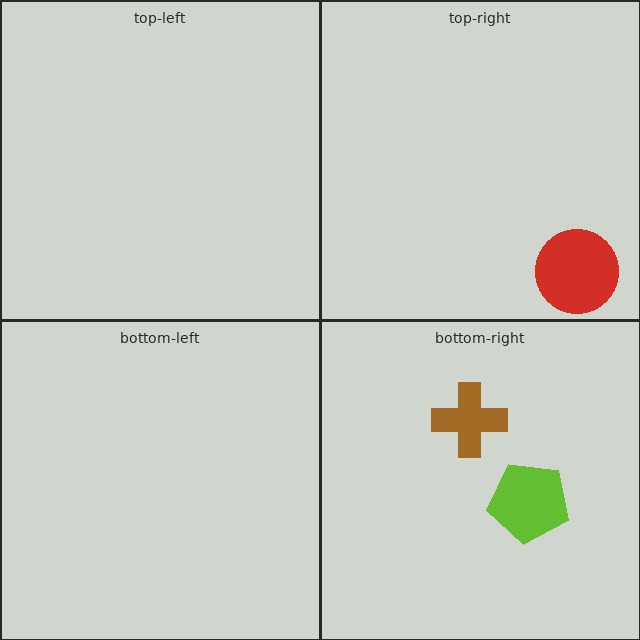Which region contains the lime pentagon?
The bottom-right region.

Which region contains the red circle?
The top-right region.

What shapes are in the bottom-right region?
The lime pentagon, the brown cross.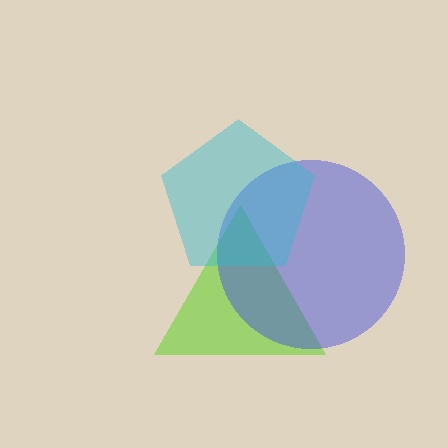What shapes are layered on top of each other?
The layered shapes are: a lime triangle, a blue circle, a cyan pentagon.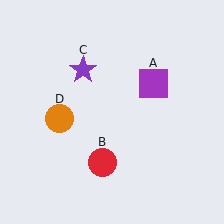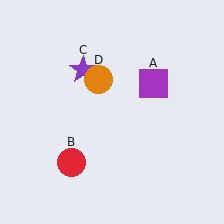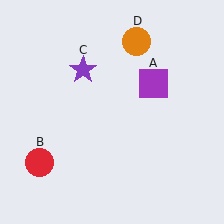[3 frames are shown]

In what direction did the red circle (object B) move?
The red circle (object B) moved left.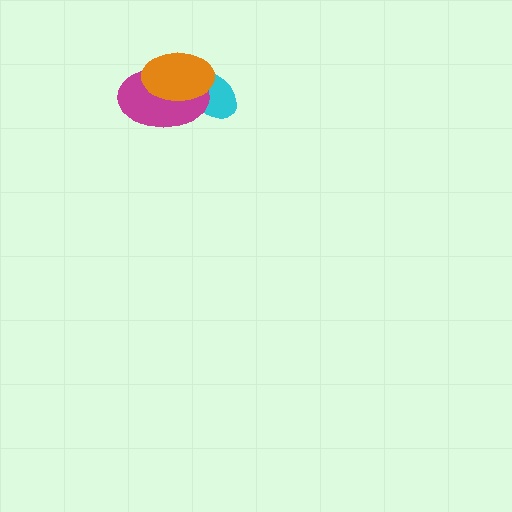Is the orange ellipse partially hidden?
No, no other shape covers it.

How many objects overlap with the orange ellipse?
2 objects overlap with the orange ellipse.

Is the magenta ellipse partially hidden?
Yes, it is partially covered by another shape.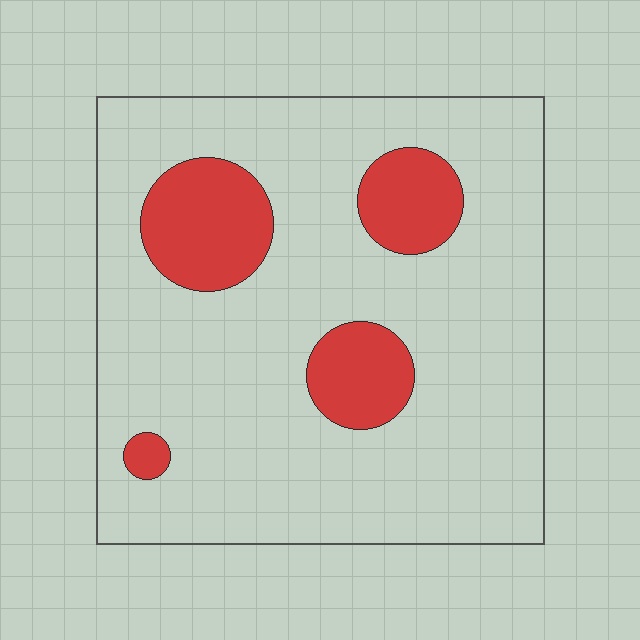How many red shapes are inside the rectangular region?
4.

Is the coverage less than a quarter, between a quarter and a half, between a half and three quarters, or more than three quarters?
Less than a quarter.